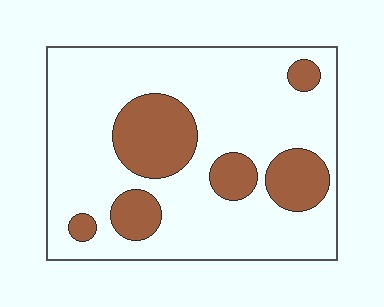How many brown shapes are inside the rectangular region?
6.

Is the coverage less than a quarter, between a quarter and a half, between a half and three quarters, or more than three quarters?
Less than a quarter.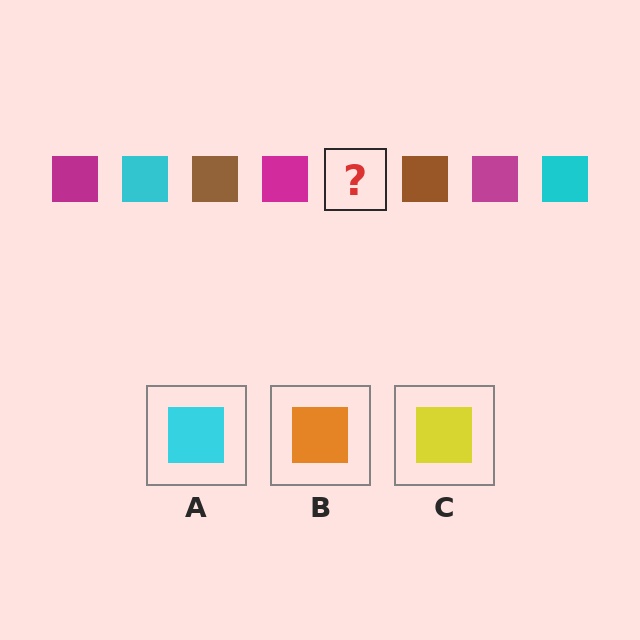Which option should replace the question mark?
Option A.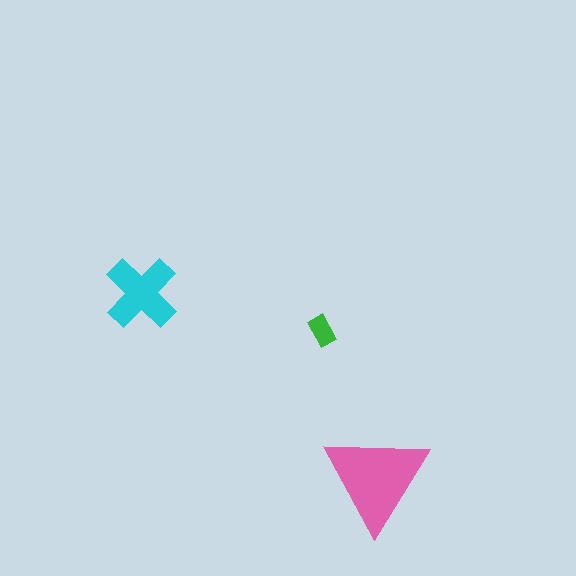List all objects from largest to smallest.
The pink triangle, the cyan cross, the green rectangle.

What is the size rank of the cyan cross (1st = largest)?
2nd.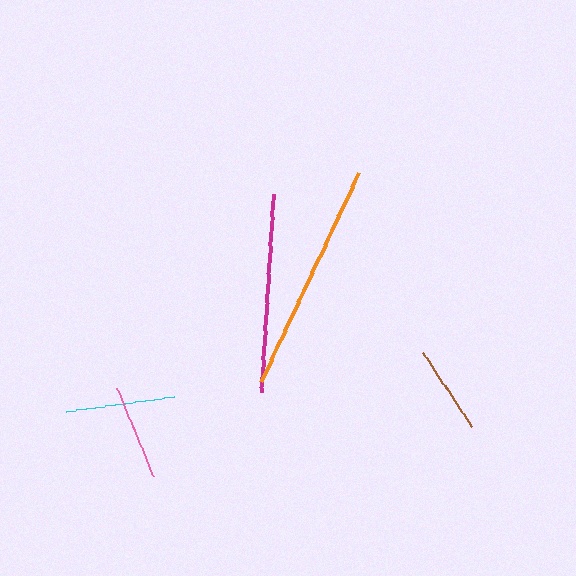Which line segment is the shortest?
The brown line is the shortest at approximately 88 pixels.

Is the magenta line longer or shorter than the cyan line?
The magenta line is longer than the cyan line.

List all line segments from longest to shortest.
From longest to shortest: orange, magenta, cyan, pink, brown.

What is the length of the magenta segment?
The magenta segment is approximately 198 pixels long.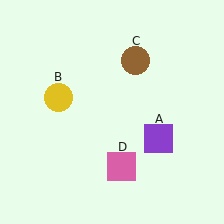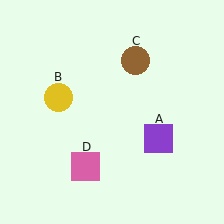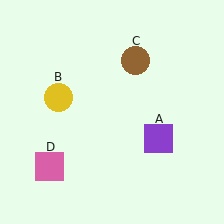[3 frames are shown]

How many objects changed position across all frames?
1 object changed position: pink square (object D).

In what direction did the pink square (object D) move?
The pink square (object D) moved left.